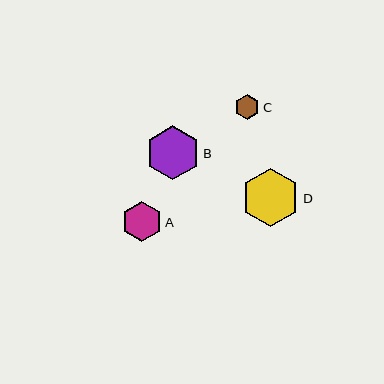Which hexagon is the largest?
Hexagon D is the largest with a size of approximately 59 pixels.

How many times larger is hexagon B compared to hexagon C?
Hexagon B is approximately 2.2 times the size of hexagon C.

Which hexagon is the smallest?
Hexagon C is the smallest with a size of approximately 25 pixels.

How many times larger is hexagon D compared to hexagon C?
Hexagon D is approximately 2.3 times the size of hexagon C.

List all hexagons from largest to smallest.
From largest to smallest: D, B, A, C.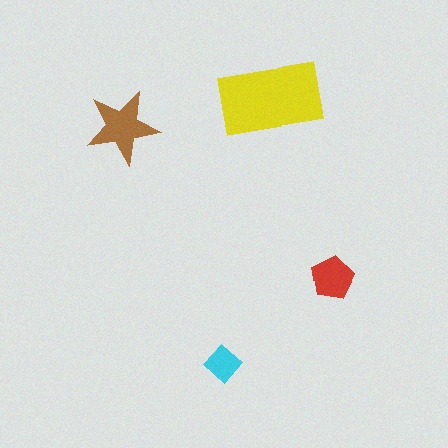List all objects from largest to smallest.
The yellow rectangle, the brown star, the red pentagon, the cyan diamond.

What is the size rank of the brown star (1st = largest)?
2nd.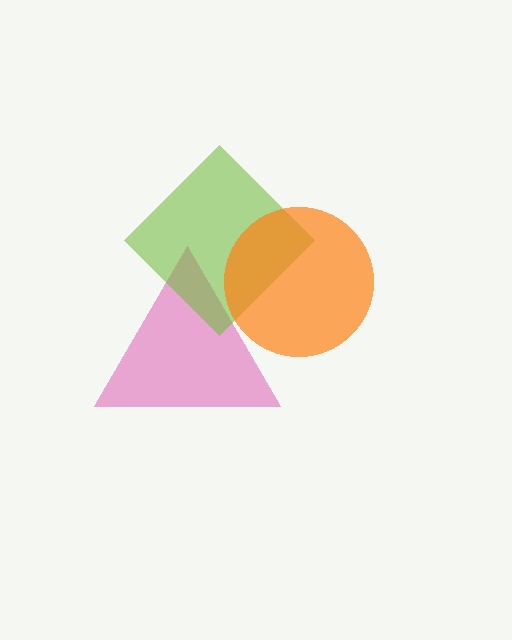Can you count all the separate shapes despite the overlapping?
Yes, there are 3 separate shapes.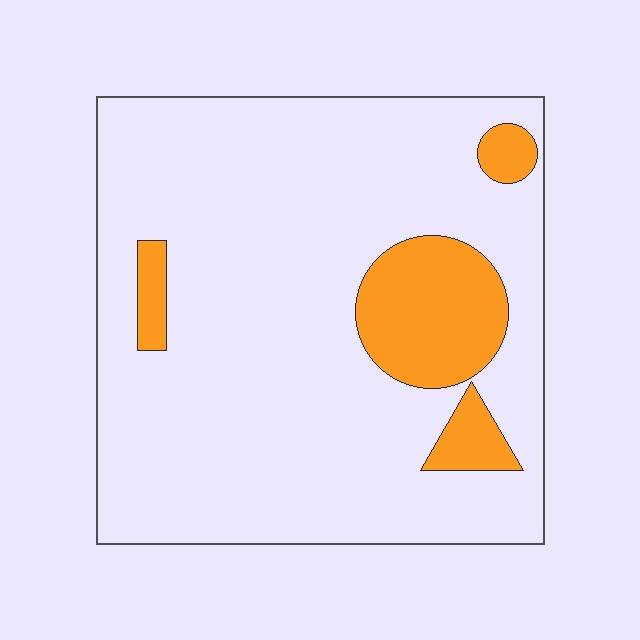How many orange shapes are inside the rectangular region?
4.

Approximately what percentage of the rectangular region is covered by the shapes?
Approximately 15%.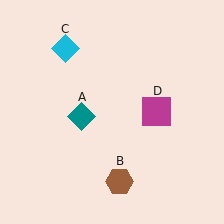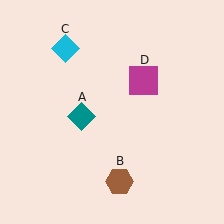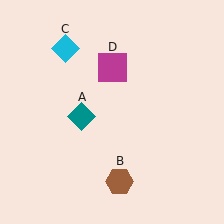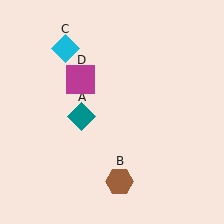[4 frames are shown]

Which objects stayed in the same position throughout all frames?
Teal diamond (object A) and brown hexagon (object B) and cyan diamond (object C) remained stationary.